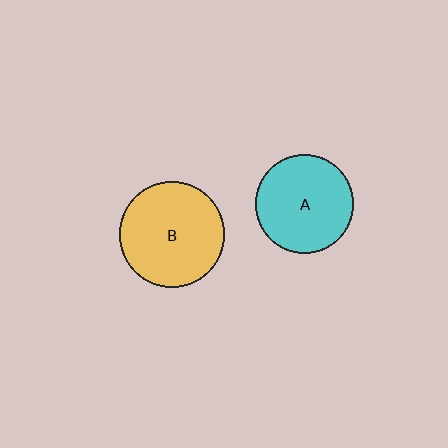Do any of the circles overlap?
No, none of the circles overlap.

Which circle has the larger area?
Circle B (yellow).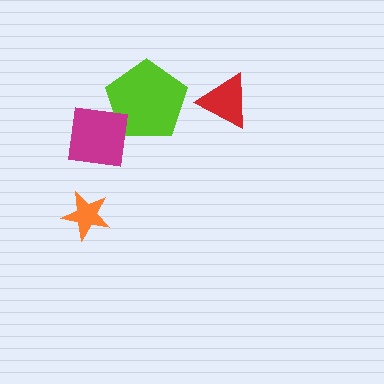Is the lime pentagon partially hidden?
Yes, it is partially covered by another shape.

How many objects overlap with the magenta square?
1 object overlaps with the magenta square.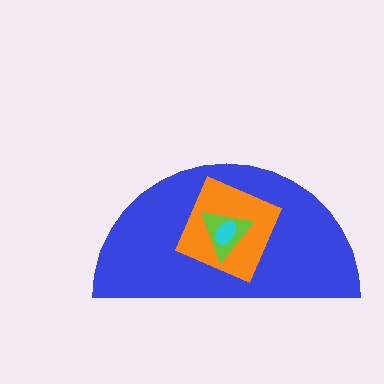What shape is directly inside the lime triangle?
The cyan ellipse.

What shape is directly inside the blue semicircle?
The orange square.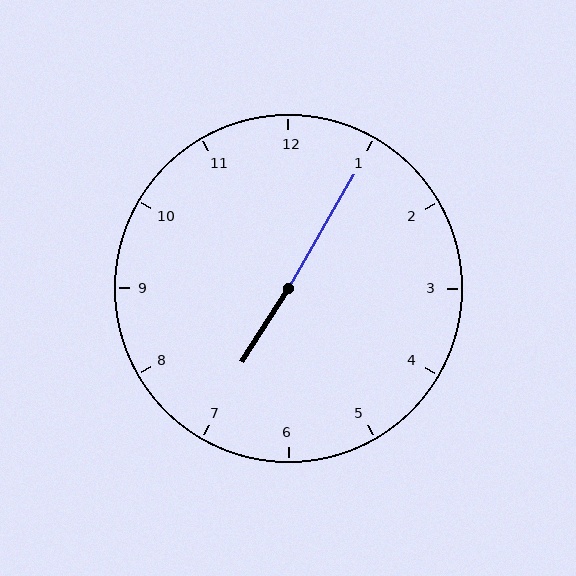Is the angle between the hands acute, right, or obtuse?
It is obtuse.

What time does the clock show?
7:05.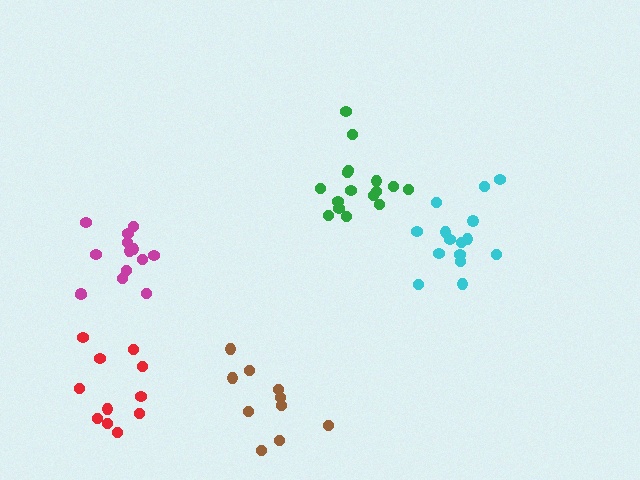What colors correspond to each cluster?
The clusters are colored: magenta, cyan, red, green, brown.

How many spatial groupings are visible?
There are 5 spatial groupings.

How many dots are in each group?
Group 1: 14 dots, Group 2: 15 dots, Group 3: 11 dots, Group 4: 16 dots, Group 5: 10 dots (66 total).